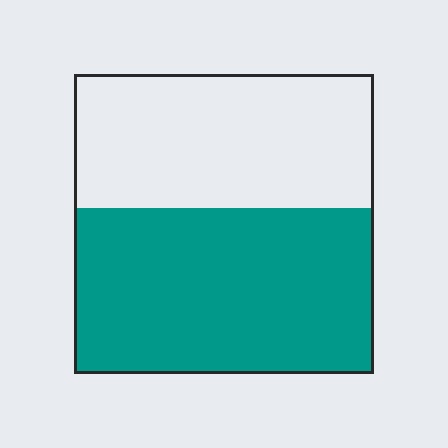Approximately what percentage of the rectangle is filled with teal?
Approximately 55%.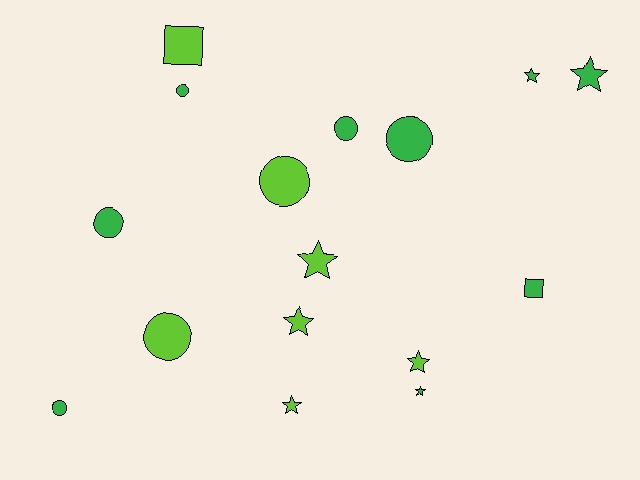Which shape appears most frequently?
Circle, with 7 objects.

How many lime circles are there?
There are 2 lime circles.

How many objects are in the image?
There are 16 objects.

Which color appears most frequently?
Green, with 9 objects.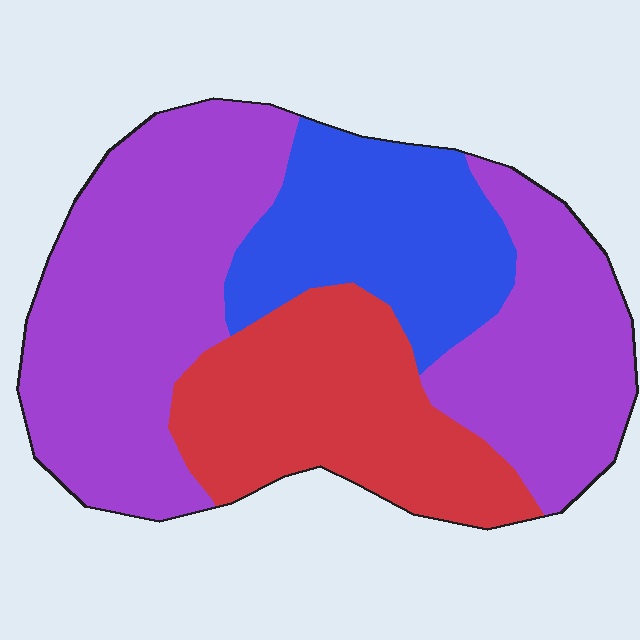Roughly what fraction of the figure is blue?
Blue takes up about one fifth (1/5) of the figure.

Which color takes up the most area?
Purple, at roughly 55%.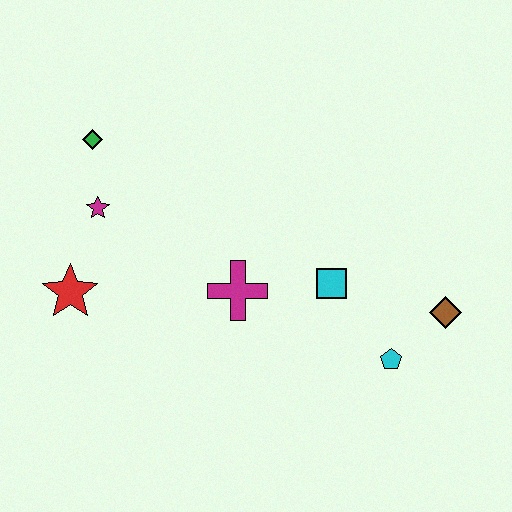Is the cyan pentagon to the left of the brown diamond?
Yes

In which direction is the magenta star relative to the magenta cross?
The magenta star is to the left of the magenta cross.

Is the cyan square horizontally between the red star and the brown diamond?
Yes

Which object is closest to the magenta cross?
The cyan square is closest to the magenta cross.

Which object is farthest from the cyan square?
The green diamond is farthest from the cyan square.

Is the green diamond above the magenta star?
Yes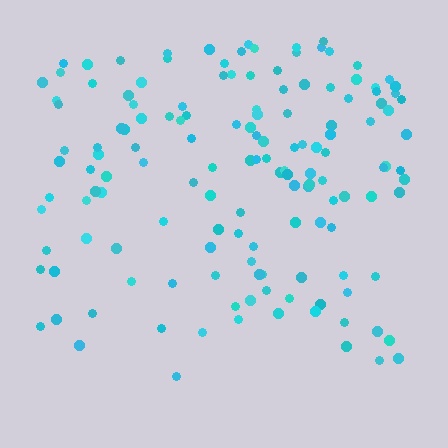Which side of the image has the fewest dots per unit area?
The bottom.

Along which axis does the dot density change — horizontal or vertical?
Vertical.